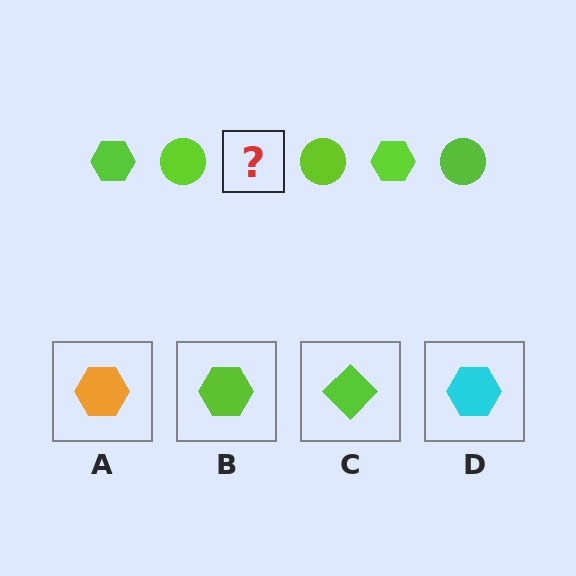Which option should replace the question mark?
Option B.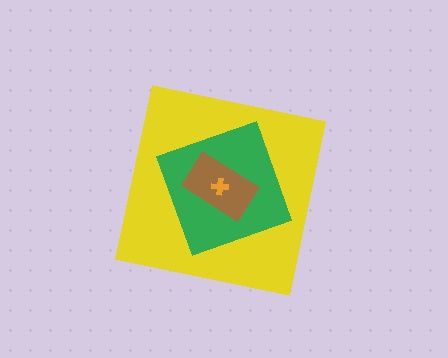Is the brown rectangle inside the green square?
Yes.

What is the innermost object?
The orange cross.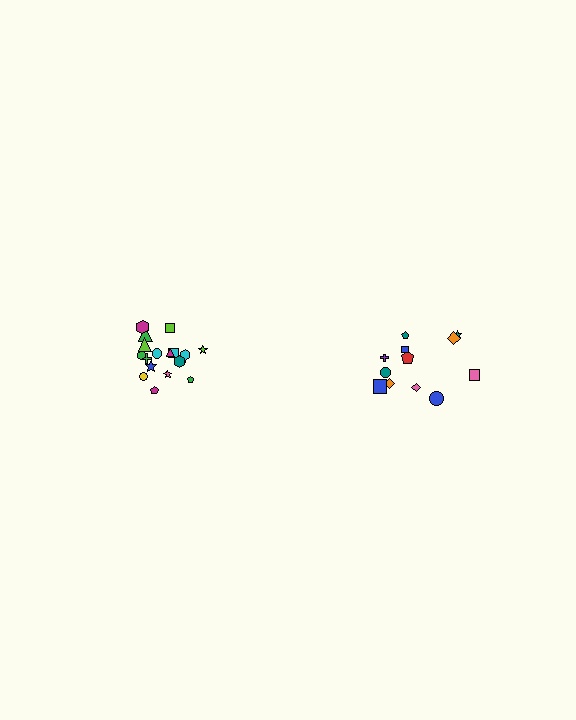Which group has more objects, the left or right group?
The left group.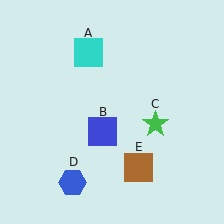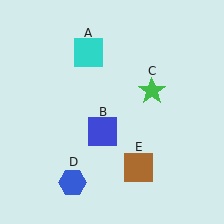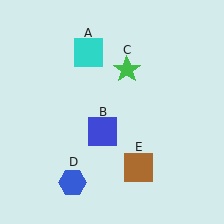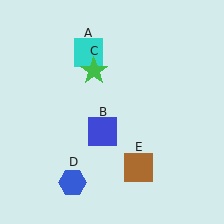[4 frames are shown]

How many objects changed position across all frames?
1 object changed position: green star (object C).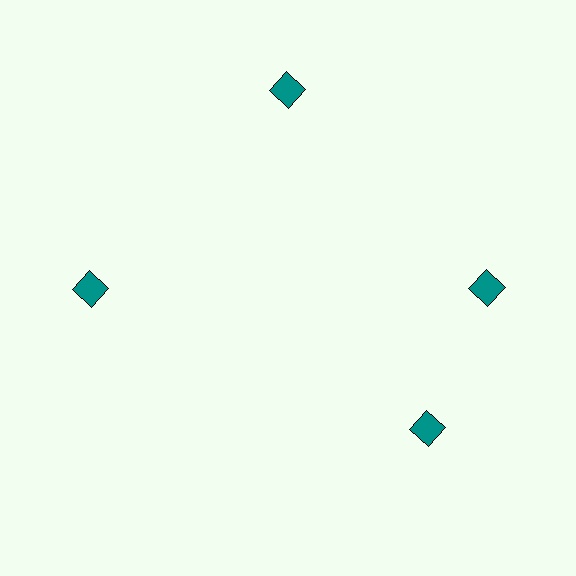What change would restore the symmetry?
The symmetry would be restored by rotating it back into even spacing with its neighbors so that all 4 diamonds sit at equal angles and equal distance from the center.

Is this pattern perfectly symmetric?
No. The 4 teal diamonds are arranged in a ring, but one element near the 6 o'clock position is rotated out of alignment along the ring, breaking the 4-fold rotational symmetry.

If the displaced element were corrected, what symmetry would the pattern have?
It would have 4-fold rotational symmetry — the pattern would map onto itself every 90 degrees.